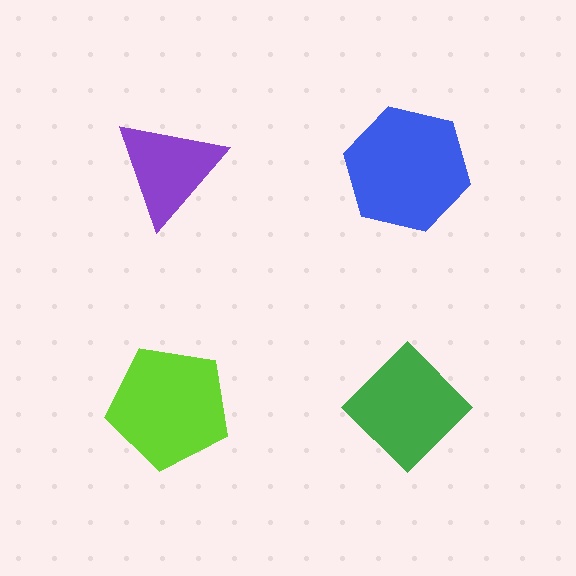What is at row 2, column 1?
A lime pentagon.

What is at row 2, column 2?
A green diamond.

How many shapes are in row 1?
2 shapes.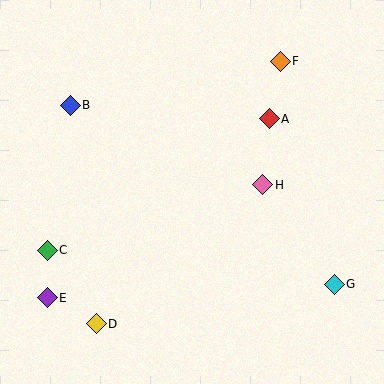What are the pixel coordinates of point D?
Point D is at (96, 324).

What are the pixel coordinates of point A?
Point A is at (269, 119).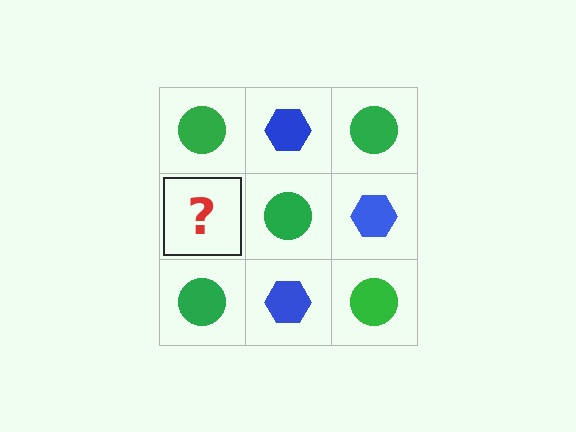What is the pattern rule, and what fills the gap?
The rule is that it alternates green circle and blue hexagon in a checkerboard pattern. The gap should be filled with a blue hexagon.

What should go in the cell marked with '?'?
The missing cell should contain a blue hexagon.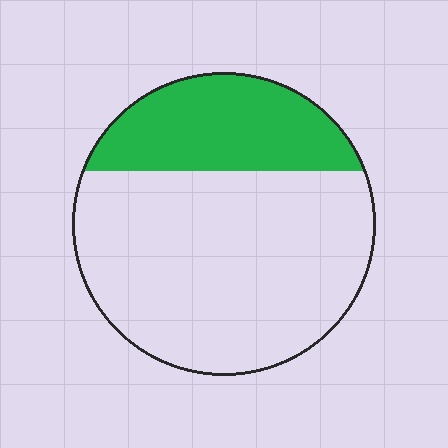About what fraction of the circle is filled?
About one quarter (1/4).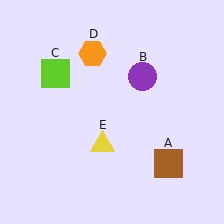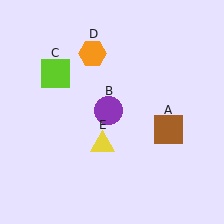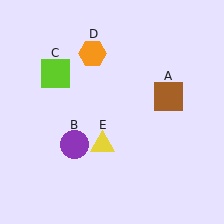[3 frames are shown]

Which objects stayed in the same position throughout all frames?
Lime square (object C) and orange hexagon (object D) and yellow triangle (object E) remained stationary.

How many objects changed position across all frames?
2 objects changed position: brown square (object A), purple circle (object B).